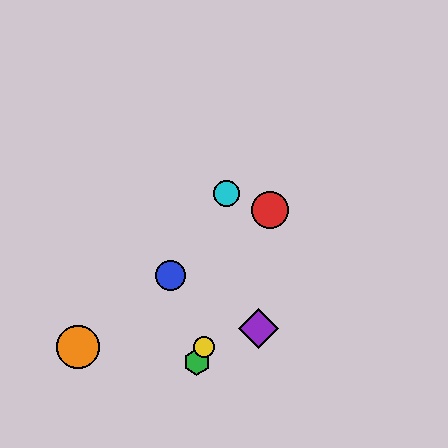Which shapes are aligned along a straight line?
The red circle, the green hexagon, the yellow circle are aligned along a straight line.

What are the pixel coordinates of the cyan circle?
The cyan circle is at (227, 194).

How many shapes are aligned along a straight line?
3 shapes (the red circle, the green hexagon, the yellow circle) are aligned along a straight line.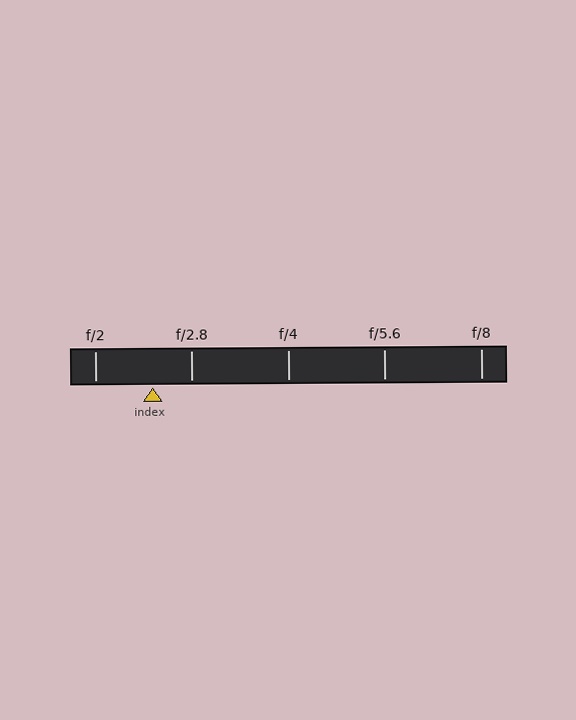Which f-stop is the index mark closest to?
The index mark is closest to f/2.8.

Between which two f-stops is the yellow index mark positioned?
The index mark is between f/2 and f/2.8.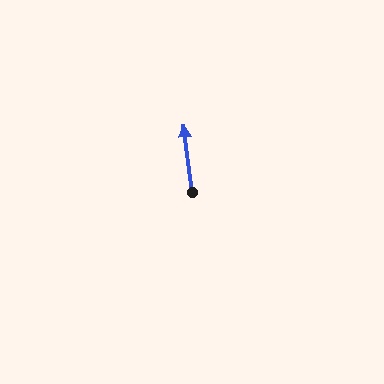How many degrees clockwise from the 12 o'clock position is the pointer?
Approximately 353 degrees.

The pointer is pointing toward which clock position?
Roughly 12 o'clock.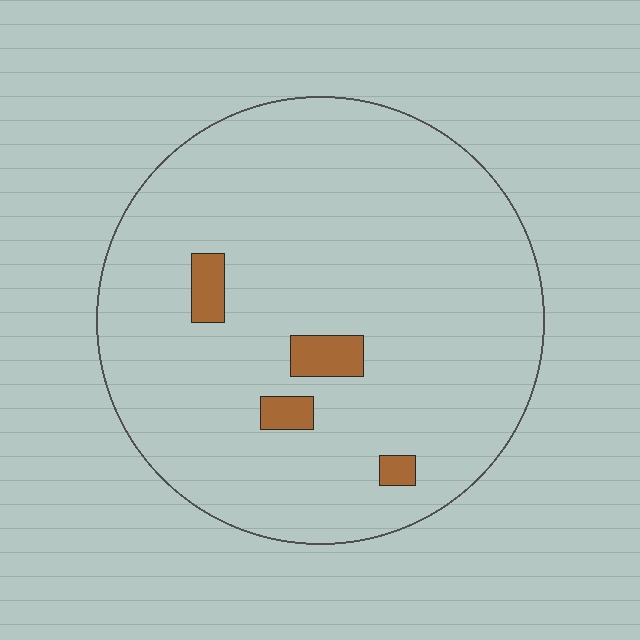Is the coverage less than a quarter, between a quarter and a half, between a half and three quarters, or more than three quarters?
Less than a quarter.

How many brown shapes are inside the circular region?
4.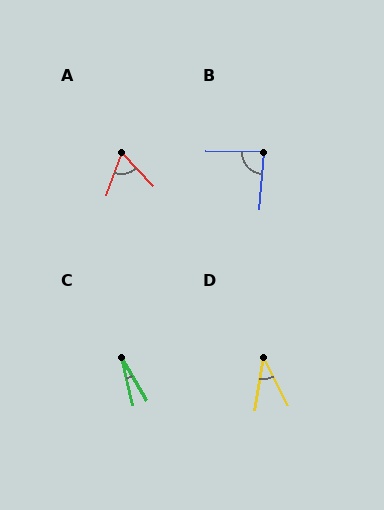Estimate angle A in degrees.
Approximately 63 degrees.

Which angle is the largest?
B, at approximately 86 degrees.